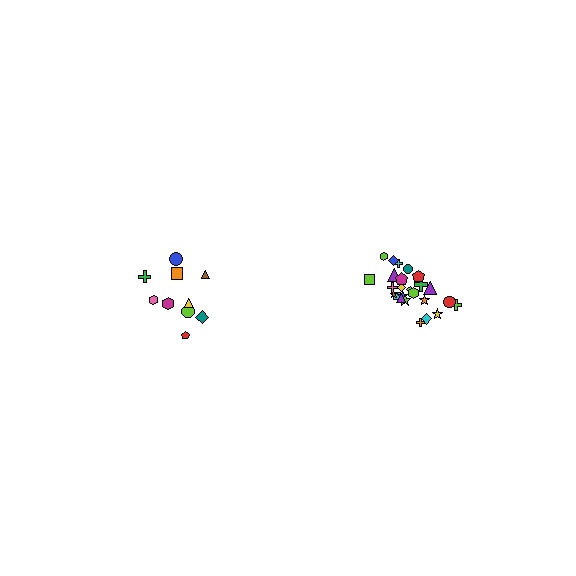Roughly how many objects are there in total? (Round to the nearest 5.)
Roughly 35 objects in total.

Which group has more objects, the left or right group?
The right group.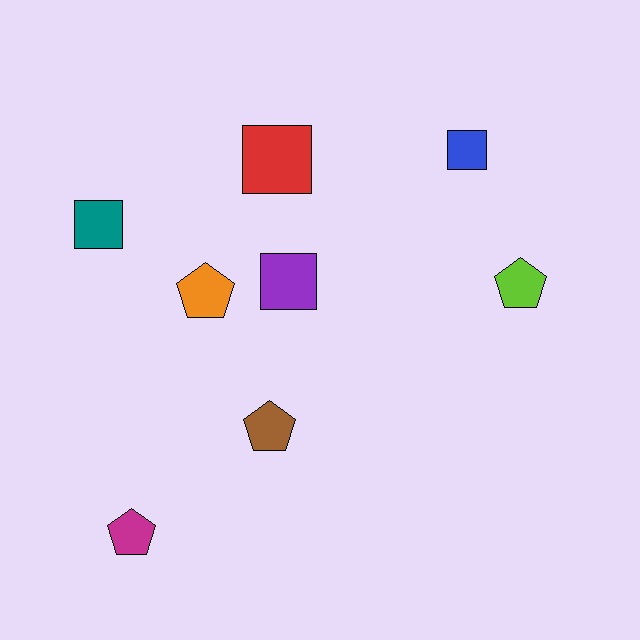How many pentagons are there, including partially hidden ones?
There are 4 pentagons.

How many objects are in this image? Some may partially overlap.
There are 8 objects.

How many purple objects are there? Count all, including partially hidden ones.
There is 1 purple object.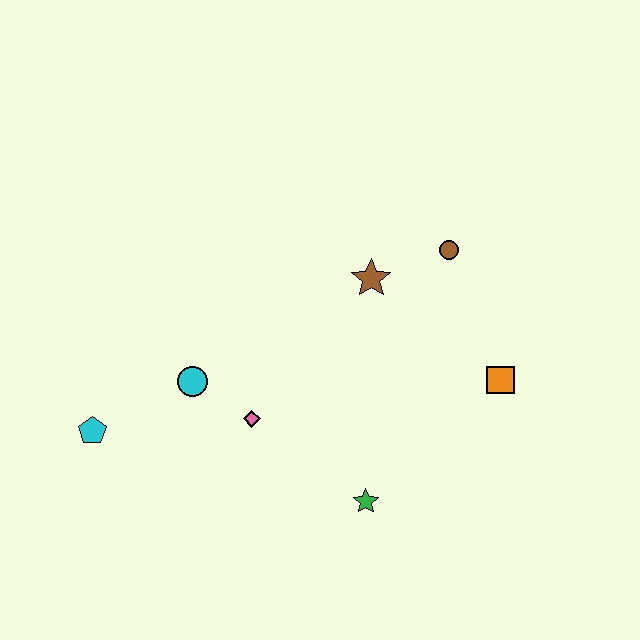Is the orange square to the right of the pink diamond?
Yes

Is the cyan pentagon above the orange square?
No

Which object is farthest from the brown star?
The cyan pentagon is farthest from the brown star.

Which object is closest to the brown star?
The brown circle is closest to the brown star.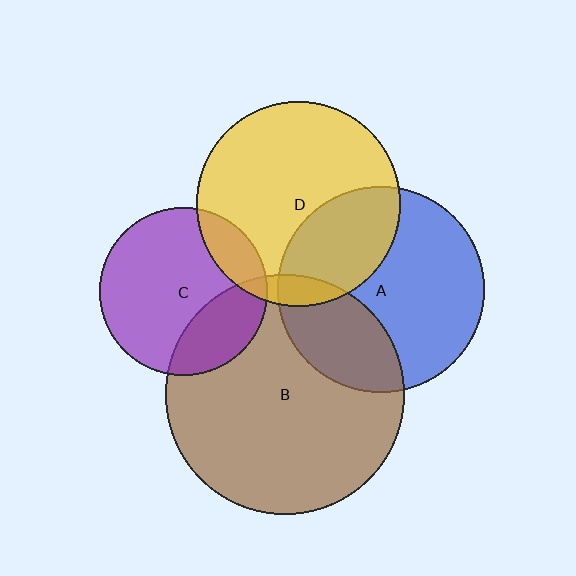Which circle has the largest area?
Circle B (brown).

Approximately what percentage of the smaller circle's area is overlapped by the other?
Approximately 30%.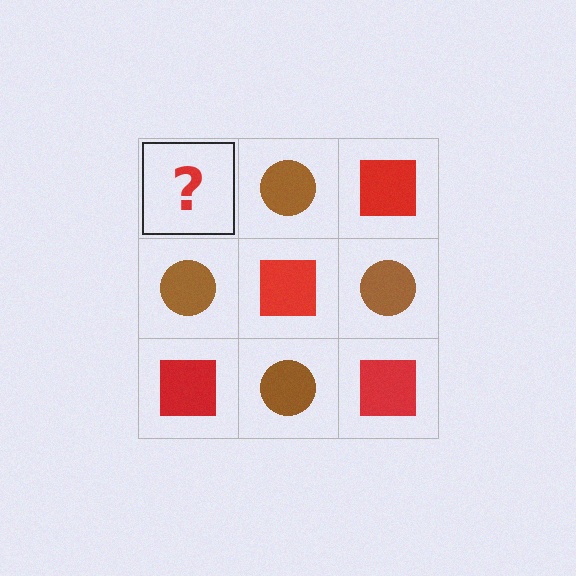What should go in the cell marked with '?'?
The missing cell should contain a red square.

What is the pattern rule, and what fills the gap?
The rule is that it alternates red square and brown circle in a checkerboard pattern. The gap should be filled with a red square.